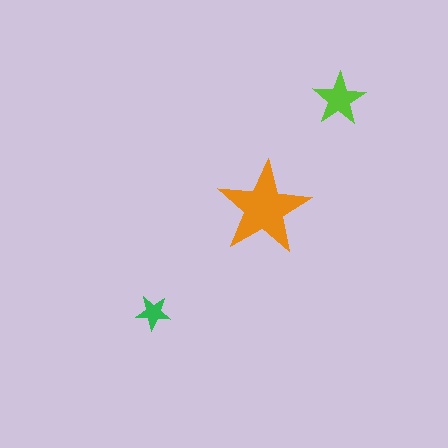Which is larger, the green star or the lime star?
The lime one.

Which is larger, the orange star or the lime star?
The orange one.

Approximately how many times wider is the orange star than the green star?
About 2.5 times wider.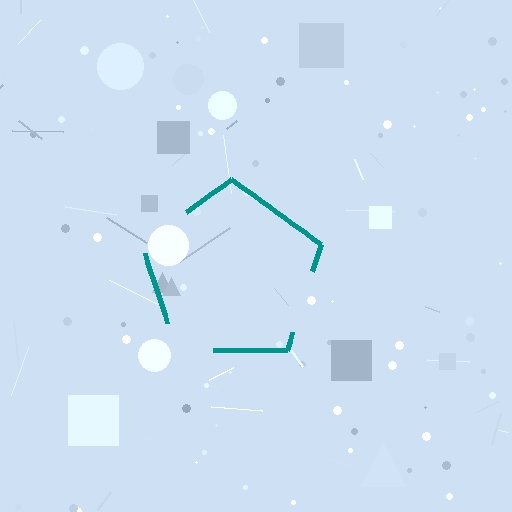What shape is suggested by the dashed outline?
The dashed outline suggests a pentagon.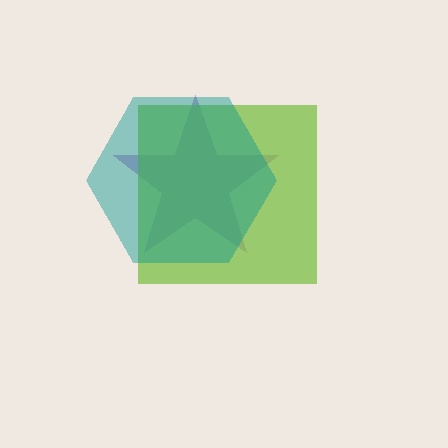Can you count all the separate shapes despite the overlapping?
Yes, there are 3 separate shapes.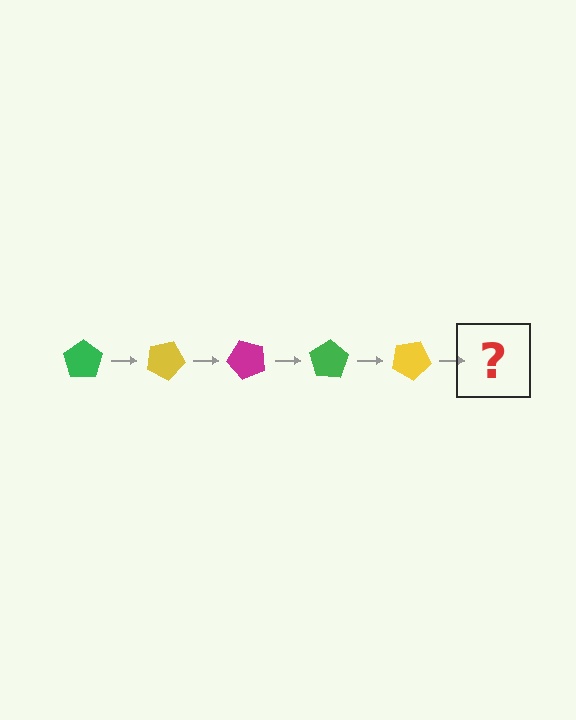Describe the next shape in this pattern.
It should be a magenta pentagon, rotated 125 degrees from the start.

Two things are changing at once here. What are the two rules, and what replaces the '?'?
The two rules are that it rotates 25 degrees each step and the color cycles through green, yellow, and magenta. The '?' should be a magenta pentagon, rotated 125 degrees from the start.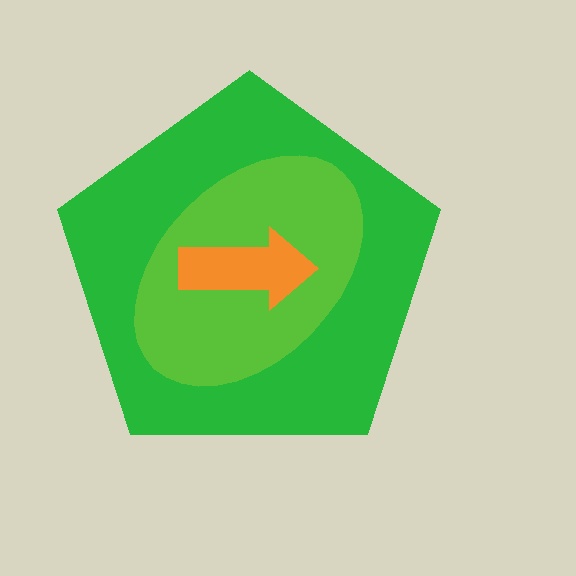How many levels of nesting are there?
3.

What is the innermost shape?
The orange arrow.